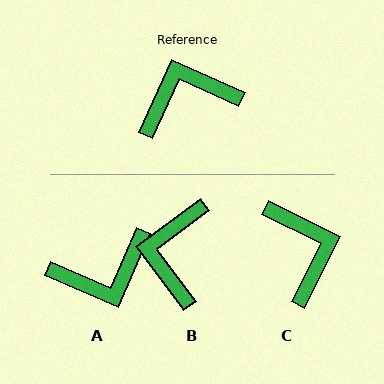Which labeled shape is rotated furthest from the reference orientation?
A, about 179 degrees away.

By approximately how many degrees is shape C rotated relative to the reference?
Approximately 92 degrees clockwise.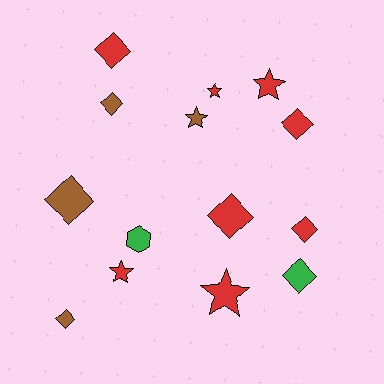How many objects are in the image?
There are 14 objects.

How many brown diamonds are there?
There are 3 brown diamonds.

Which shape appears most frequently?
Diamond, with 8 objects.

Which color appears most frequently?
Red, with 8 objects.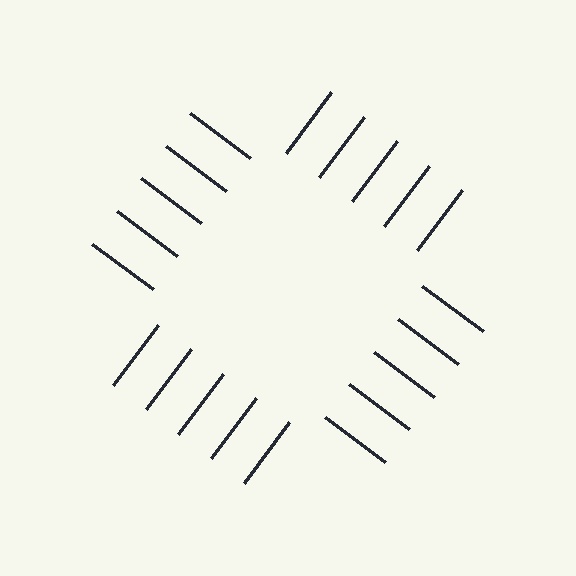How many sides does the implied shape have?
4 sides — the line-ends trace a square.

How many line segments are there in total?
20 — 5 along each of the 4 edges.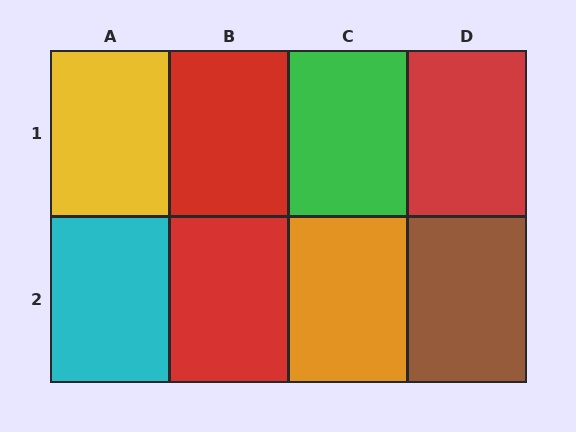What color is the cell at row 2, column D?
Brown.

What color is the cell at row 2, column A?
Cyan.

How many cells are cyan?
1 cell is cyan.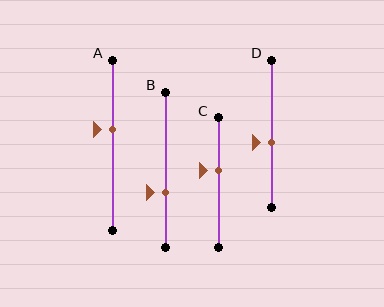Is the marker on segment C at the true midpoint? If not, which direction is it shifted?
No, the marker on segment C is shifted upward by about 9% of the segment length.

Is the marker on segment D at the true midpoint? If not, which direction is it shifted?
No, the marker on segment D is shifted downward by about 6% of the segment length.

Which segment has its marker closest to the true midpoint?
Segment D has its marker closest to the true midpoint.